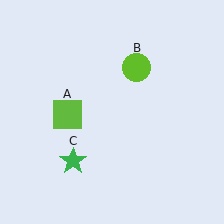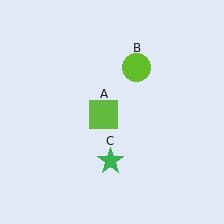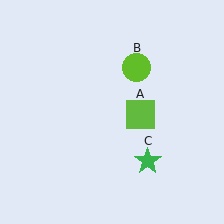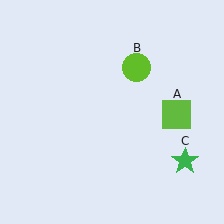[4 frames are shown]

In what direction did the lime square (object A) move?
The lime square (object A) moved right.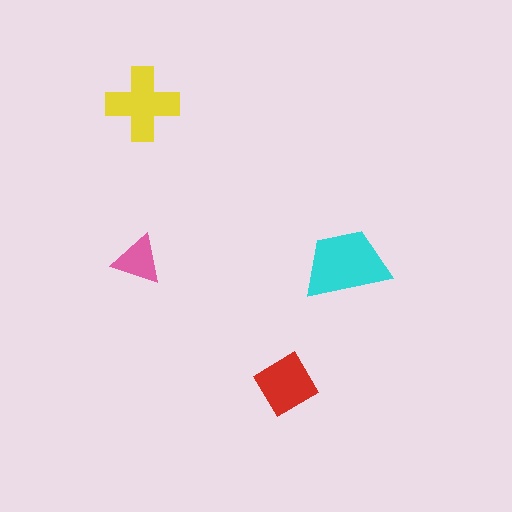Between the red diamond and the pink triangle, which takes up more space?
The red diamond.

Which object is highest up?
The yellow cross is topmost.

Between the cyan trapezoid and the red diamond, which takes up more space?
The cyan trapezoid.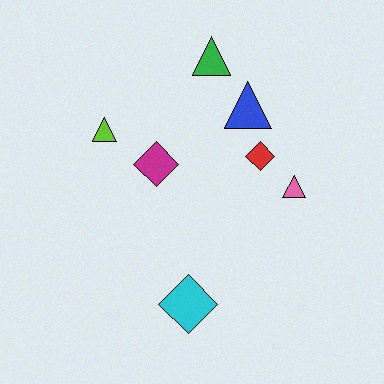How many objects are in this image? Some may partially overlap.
There are 7 objects.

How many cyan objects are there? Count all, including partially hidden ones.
There is 1 cyan object.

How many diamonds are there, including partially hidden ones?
There are 3 diamonds.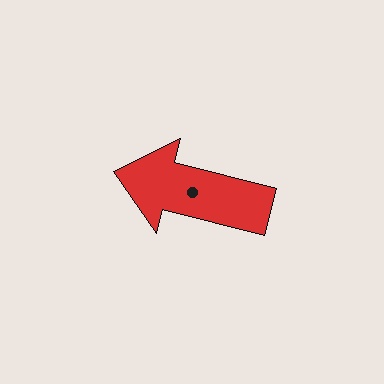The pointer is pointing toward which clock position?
Roughly 9 o'clock.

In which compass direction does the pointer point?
West.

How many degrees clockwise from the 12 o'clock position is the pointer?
Approximately 285 degrees.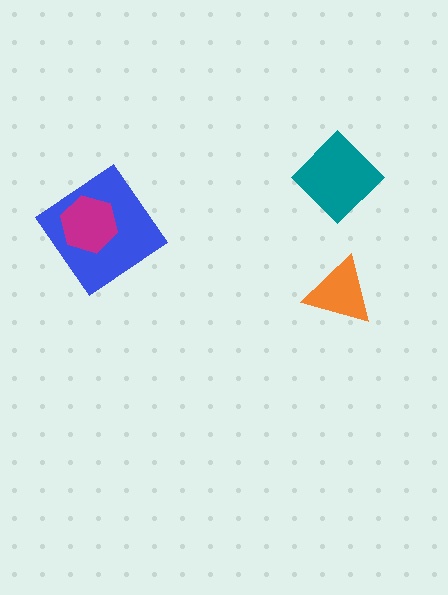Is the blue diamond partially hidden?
Yes, it is partially covered by another shape.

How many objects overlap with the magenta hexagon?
1 object overlaps with the magenta hexagon.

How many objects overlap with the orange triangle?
0 objects overlap with the orange triangle.